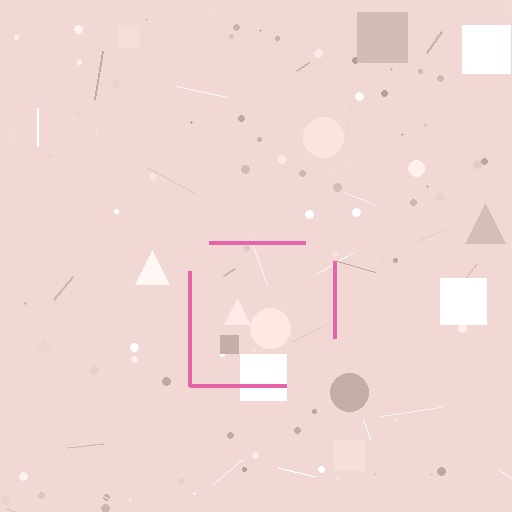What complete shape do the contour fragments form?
The contour fragments form a square.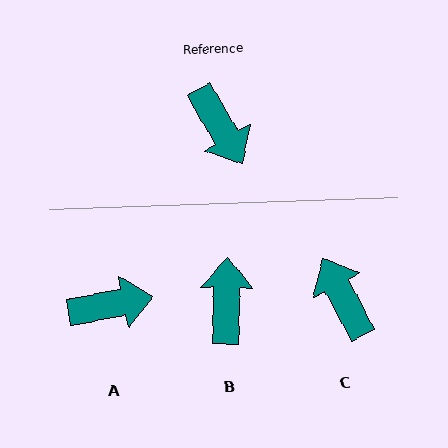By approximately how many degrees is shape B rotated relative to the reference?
Approximately 148 degrees counter-clockwise.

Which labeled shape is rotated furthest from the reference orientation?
C, about 177 degrees away.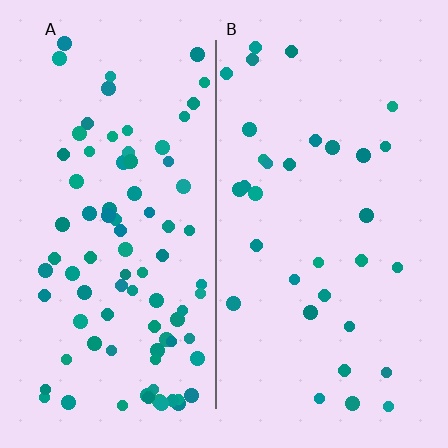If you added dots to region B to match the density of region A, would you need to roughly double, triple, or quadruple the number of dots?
Approximately triple.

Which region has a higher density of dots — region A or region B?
A (the left).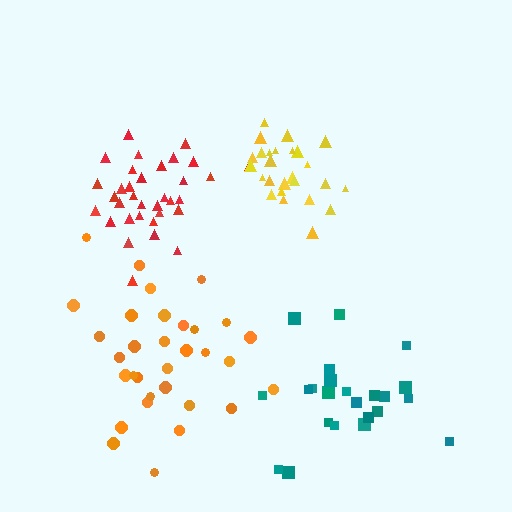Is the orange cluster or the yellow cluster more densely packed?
Yellow.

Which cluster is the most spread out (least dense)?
Orange.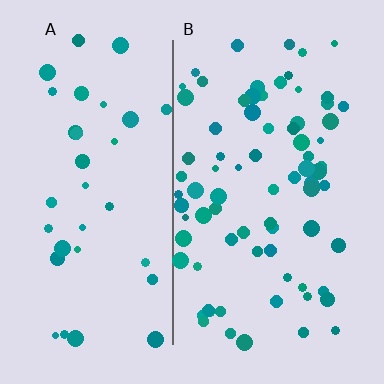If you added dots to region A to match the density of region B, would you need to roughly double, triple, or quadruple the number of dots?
Approximately double.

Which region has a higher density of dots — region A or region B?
B (the right).